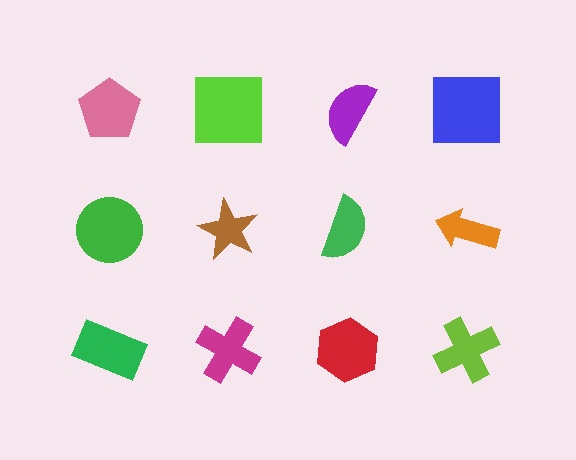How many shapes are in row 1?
4 shapes.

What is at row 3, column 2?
A magenta cross.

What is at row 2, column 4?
An orange arrow.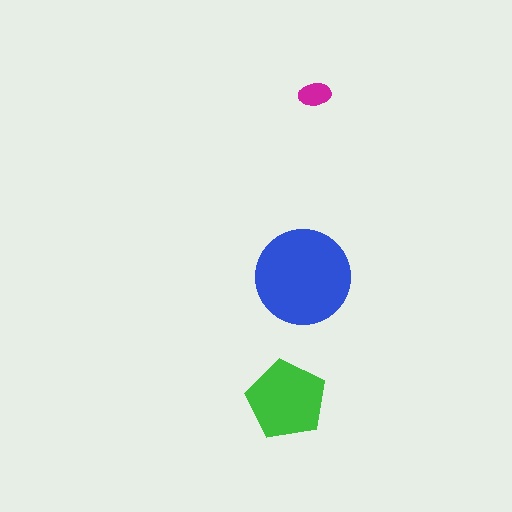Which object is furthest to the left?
The green pentagon is leftmost.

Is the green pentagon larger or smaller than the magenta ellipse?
Larger.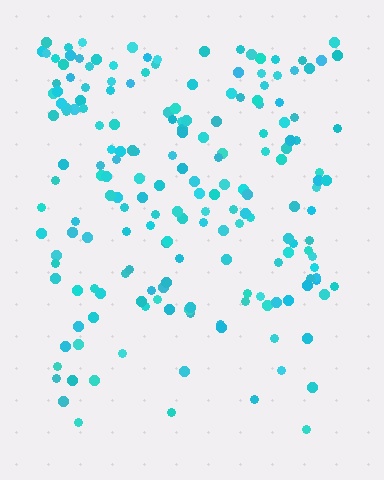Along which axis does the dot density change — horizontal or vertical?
Vertical.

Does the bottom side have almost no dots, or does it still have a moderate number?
Still a moderate number, just noticeably fewer than the top.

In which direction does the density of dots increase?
From bottom to top, with the top side densest.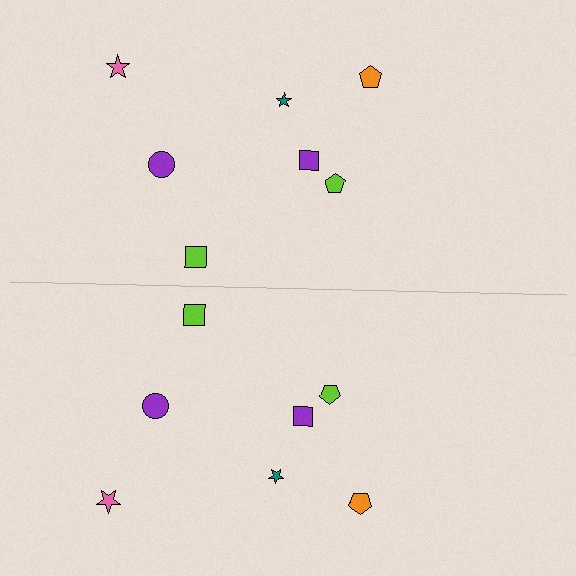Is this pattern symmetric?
Yes, this pattern has bilateral (reflection) symmetry.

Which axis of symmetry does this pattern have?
The pattern has a horizontal axis of symmetry running through the center of the image.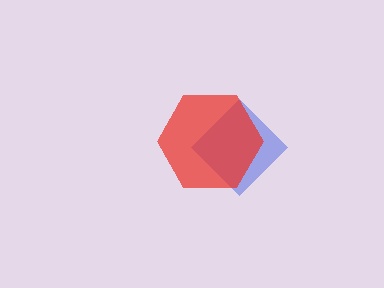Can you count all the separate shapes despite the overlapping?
Yes, there are 2 separate shapes.